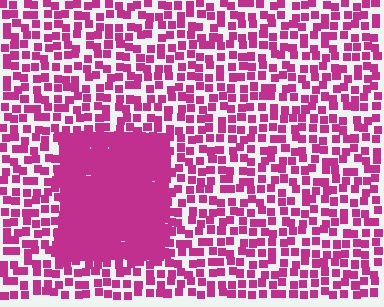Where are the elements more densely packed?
The elements are more densely packed inside the rectangle boundary.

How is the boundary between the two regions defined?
The boundary is defined by a change in element density (approximately 2.9x ratio). All elements are the same color, size, and shape.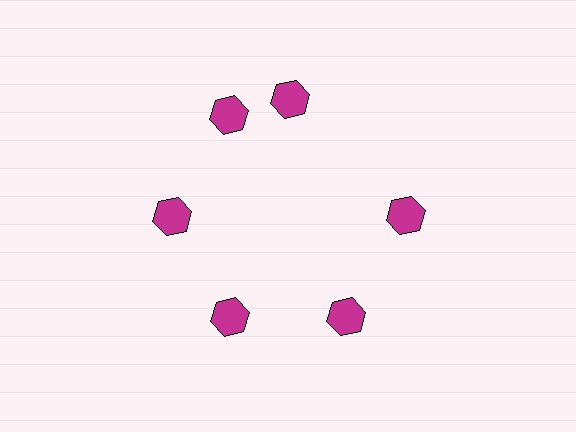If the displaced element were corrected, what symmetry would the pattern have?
It would have 6-fold rotational symmetry — the pattern would map onto itself every 60 degrees.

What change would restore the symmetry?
The symmetry would be restored by rotating it back into even spacing with its neighbors so that all 6 hexagons sit at equal angles and equal distance from the center.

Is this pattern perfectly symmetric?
No. The 6 magenta hexagons are arranged in a ring, but one element near the 1 o'clock position is rotated out of alignment along the ring, breaking the 6-fold rotational symmetry.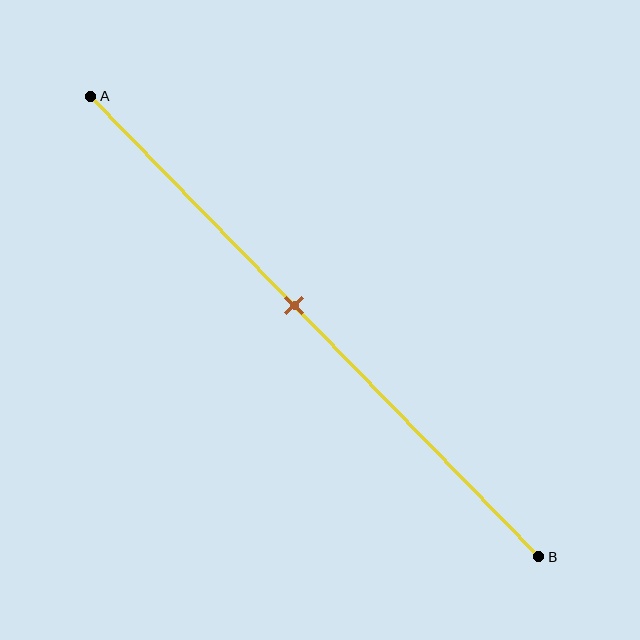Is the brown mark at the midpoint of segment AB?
No, the mark is at about 45% from A, not at the 50% midpoint.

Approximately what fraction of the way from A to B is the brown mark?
The brown mark is approximately 45% of the way from A to B.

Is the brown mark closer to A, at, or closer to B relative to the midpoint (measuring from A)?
The brown mark is closer to point A than the midpoint of segment AB.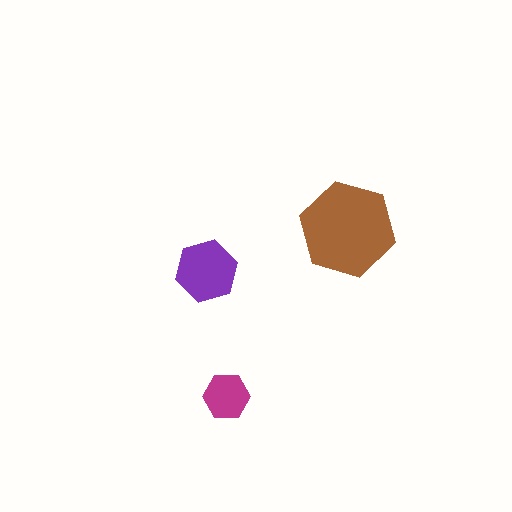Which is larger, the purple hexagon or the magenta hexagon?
The purple one.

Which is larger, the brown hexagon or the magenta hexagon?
The brown one.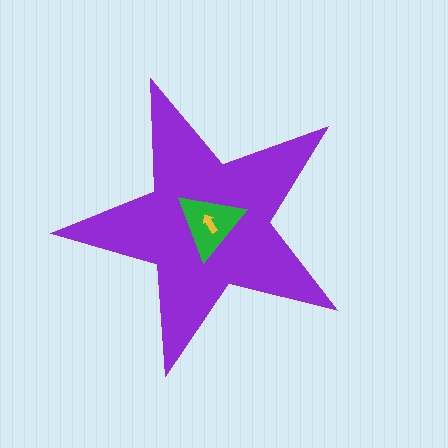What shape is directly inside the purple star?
The green triangle.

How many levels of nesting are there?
3.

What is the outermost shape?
The purple star.